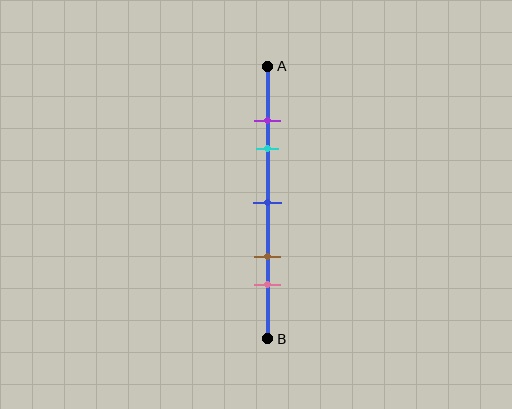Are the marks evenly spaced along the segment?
No, the marks are not evenly spaced.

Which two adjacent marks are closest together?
The purple and cyan marks are the closest adjacent pair.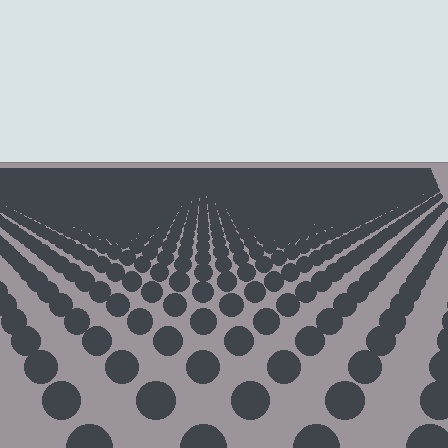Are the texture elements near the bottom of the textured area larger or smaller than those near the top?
Larger. Near the bottom, elements are closer to the viewer and appear at a bigger on-screen size.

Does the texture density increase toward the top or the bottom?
Density increases toward the top.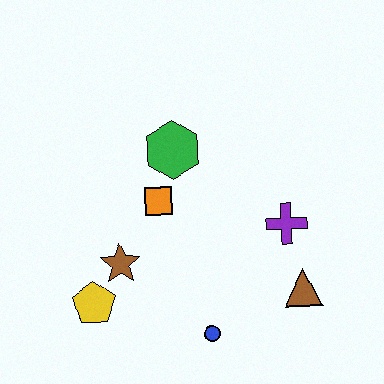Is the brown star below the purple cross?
Yes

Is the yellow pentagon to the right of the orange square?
No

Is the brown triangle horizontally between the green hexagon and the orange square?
No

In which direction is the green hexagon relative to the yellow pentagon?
The green hexagon is above the yellow pentagon.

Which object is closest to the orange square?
The green hexagon is closest to the orange square.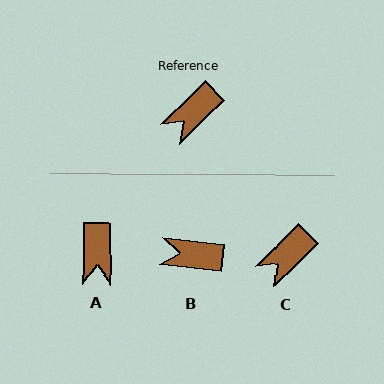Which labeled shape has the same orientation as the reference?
C.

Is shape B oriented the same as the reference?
No, it is off by about 51 degrees.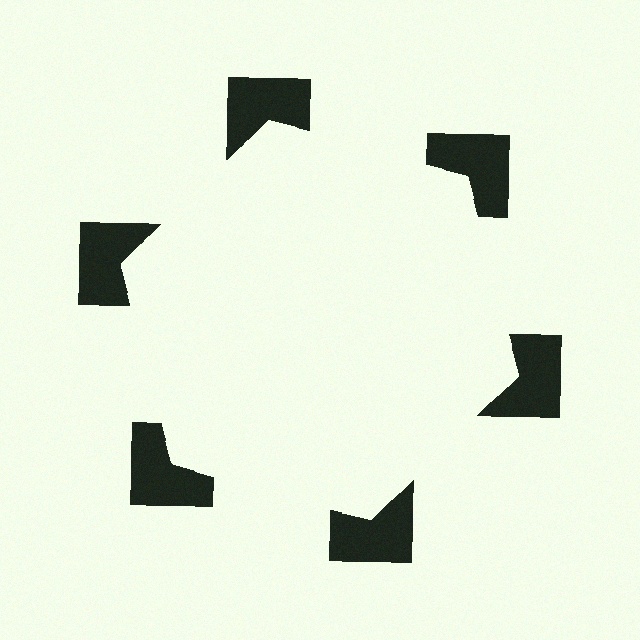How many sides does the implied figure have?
6 sides.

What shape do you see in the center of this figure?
An illusory hexagon — its edges are inferred from the aligned wedge cuts in the notched squares, not physically drawn.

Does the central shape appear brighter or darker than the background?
It typically appears slightly brighter than the background, even though no actual brightness change is drawn.